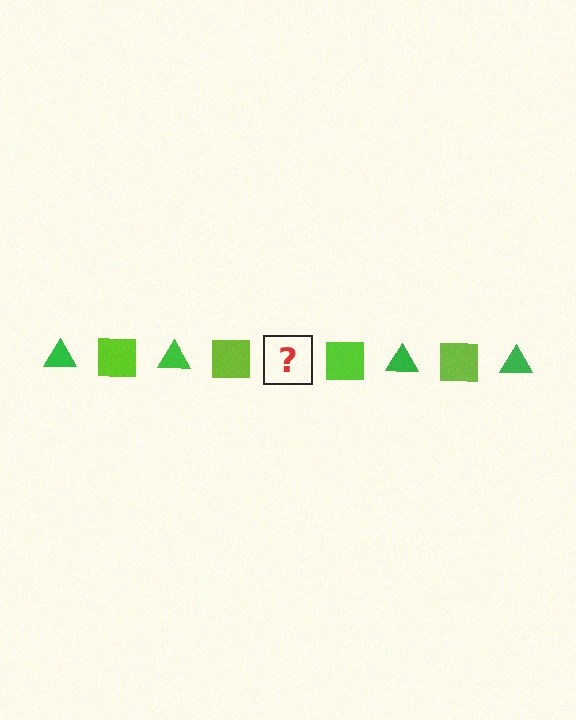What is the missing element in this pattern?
The missing element is a green triangle.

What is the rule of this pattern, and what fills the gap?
The rule is that the pattern alternates between green triangle and lime square. The gap should be filled with a green triangle.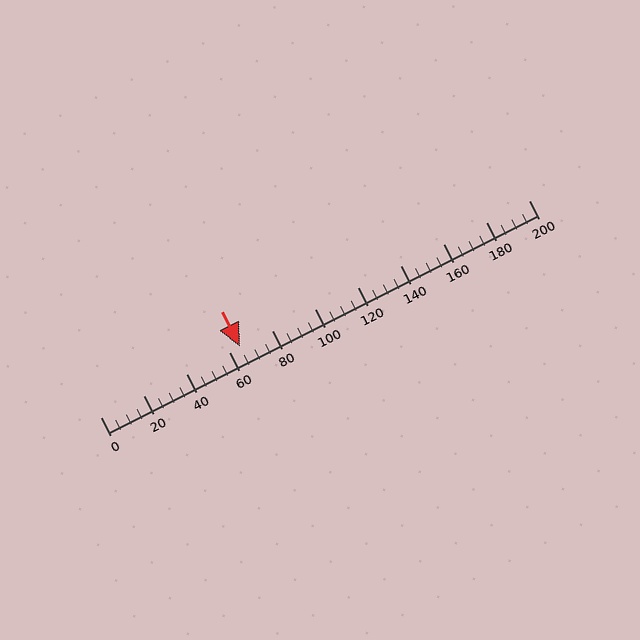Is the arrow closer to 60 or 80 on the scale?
The arrow is closer to 60.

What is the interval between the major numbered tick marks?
The major tick marks are spaced 20 units apart.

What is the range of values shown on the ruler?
The ruler shows values from 0 to 200.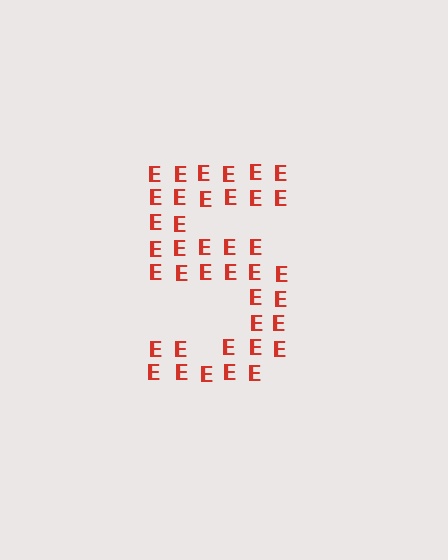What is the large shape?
The large shape is the digit 5.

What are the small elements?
The small elements are letter E's.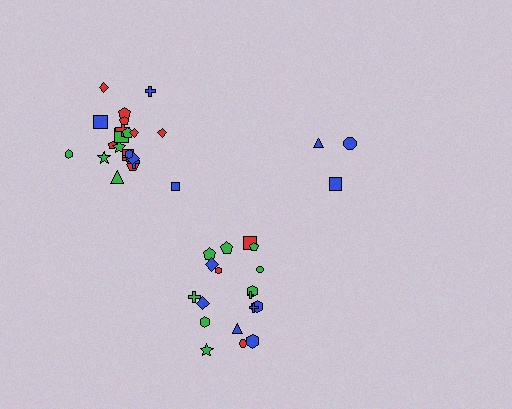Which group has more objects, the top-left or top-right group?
The top-left group.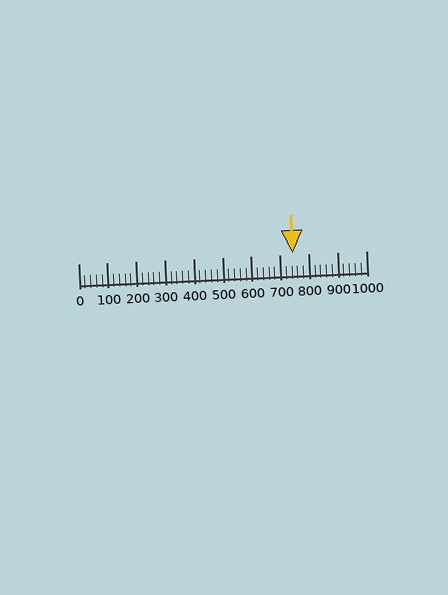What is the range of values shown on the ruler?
The ruler shows values from 0 to 1000.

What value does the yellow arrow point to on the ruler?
The yellow arrow points to approximately 744.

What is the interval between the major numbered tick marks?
The major tick marks are spaced 100 units apart.